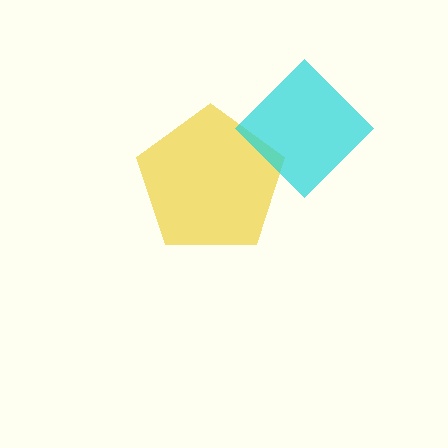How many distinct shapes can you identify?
There are 2 distinct shapes: a yellow pentagon, a cyan diamond.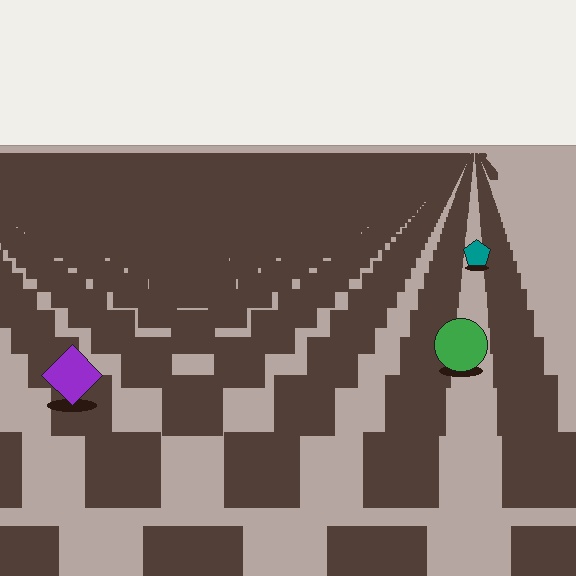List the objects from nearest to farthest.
From nearest to farthest: the purple diamond, the green circle, the teal pentagon.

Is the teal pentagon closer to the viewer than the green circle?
No. The green circle is closer — you can tell from the texture gradient: the ground texture is coarser near it.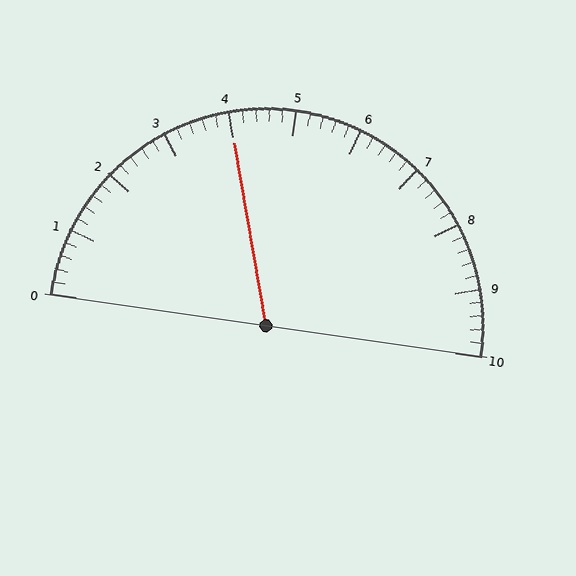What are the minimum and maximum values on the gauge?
The gauge ranges from 0 to 10.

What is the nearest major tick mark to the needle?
The nearest major tick mark is 4.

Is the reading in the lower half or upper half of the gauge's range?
The reading is in the lower half of the range (0 to 10).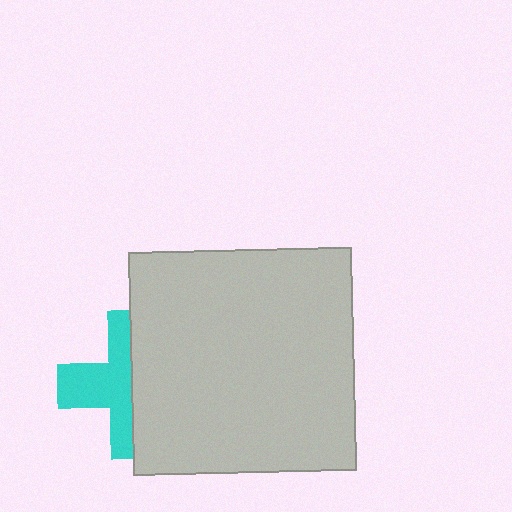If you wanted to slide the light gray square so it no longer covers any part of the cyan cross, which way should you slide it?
Slide it right — that is the most direct way to separate the two shapes.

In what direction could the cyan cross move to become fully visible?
The cyan cross could move left. That would shift it out from behind the light gray square entirely.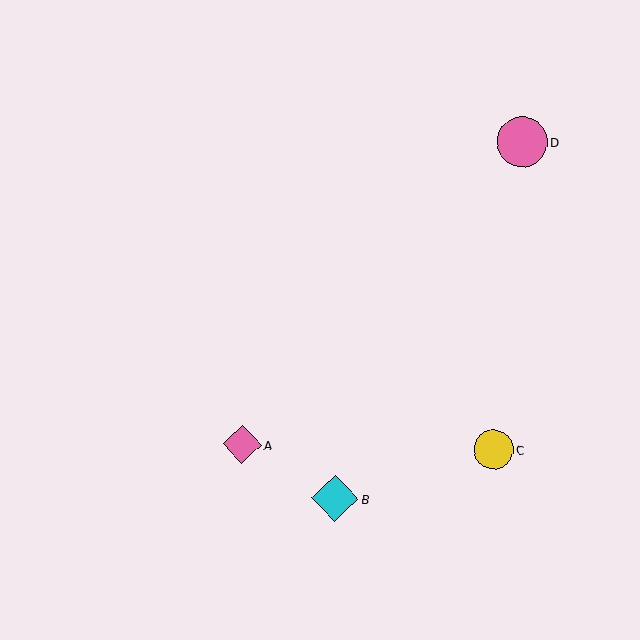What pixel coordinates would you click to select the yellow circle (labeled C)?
Click at (493, 450) to select the yellow circle C.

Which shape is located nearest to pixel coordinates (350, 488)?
The cyan diamond (labeled B) at (335, 498) is nearest to that location.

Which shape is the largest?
The pink circle (labeled D) is the largest.